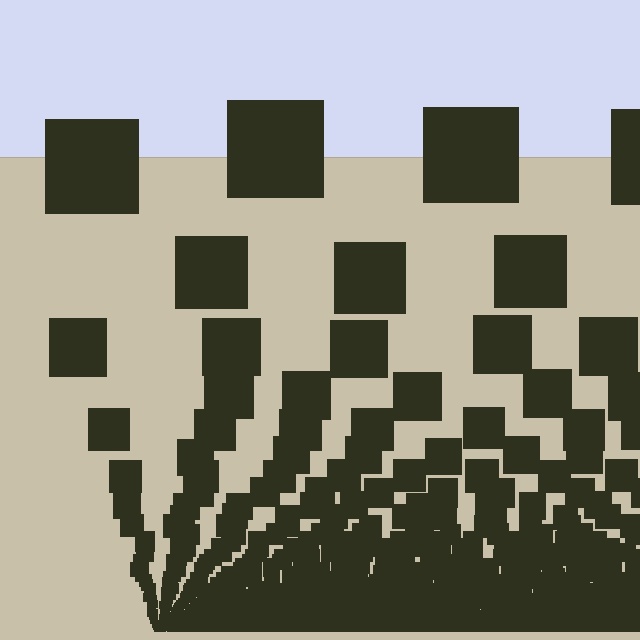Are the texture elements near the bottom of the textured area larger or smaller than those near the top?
Smaller. The gradient is inverted — elements near the bottom are smaller and denser.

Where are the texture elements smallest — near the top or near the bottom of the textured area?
Near the bottom.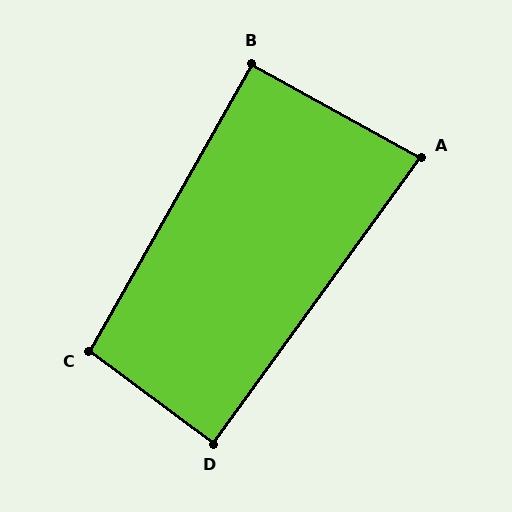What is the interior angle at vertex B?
Approximately 91 degrees (approximately right).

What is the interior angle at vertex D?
Approximately 89 degrees (approximately right).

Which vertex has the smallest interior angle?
A, at approximately 83 degrees.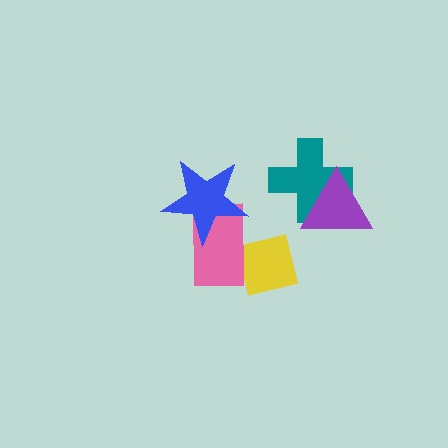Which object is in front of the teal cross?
The purple triangle is in front of the teal cross.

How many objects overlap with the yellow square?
1 object overlaps with the yellow square.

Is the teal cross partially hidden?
Yes, it is partially covered by another shape.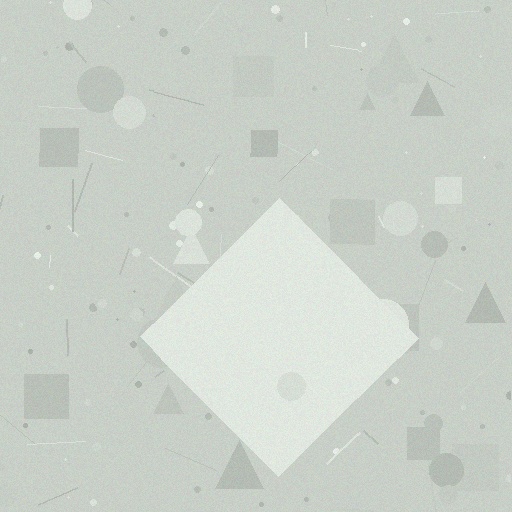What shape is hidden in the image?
A diamond is hidden in the image.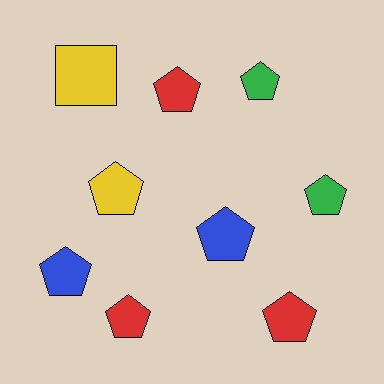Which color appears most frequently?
Red, with 3 objects.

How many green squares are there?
There are no green squares.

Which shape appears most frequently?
Pentagon, with 8 objects.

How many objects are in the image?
There are 9 objects.